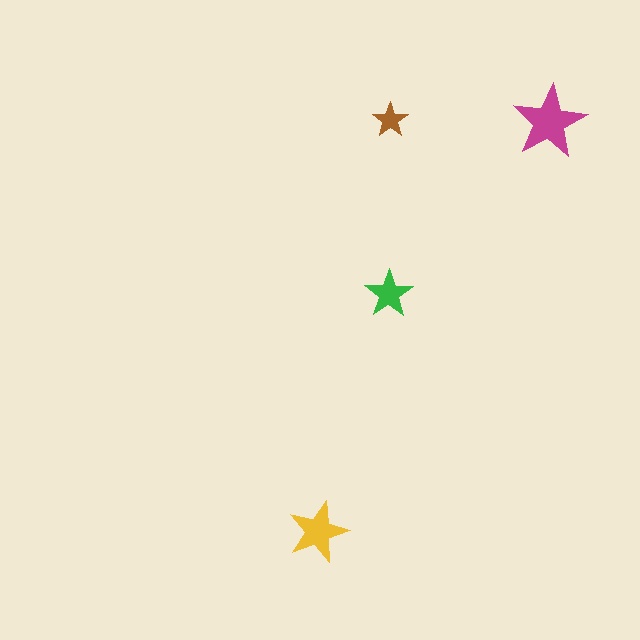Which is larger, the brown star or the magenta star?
The magenta one.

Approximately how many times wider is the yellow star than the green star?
About 1.5 times wider.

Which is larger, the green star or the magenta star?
The magenta one.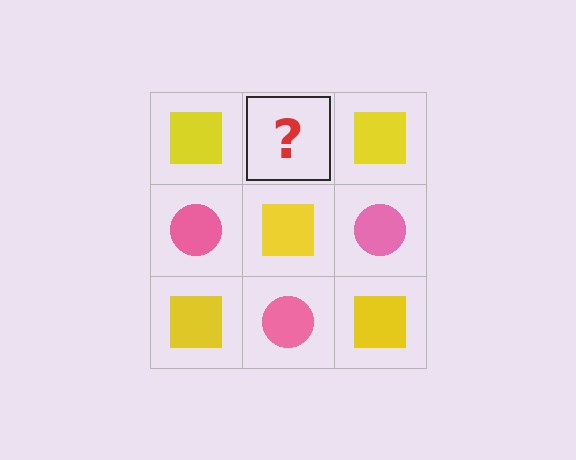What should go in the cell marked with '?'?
The missing cell should contain a pink circle.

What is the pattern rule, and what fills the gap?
The rule is that it alternates yellow square and pink circle in a checkerboard pattern. The gap should be filled with a pink circle.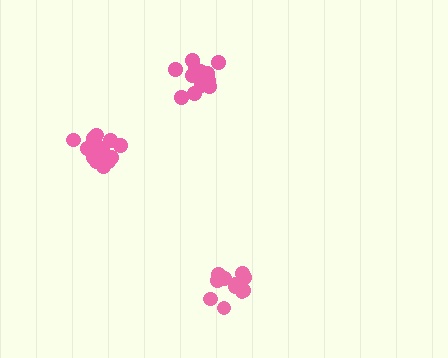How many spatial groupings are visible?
There are 3 spatial groupings.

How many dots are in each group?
Group 1: 14 dots, Group 2: 20 dots, Group 3: 16 dots (50 total).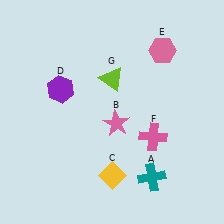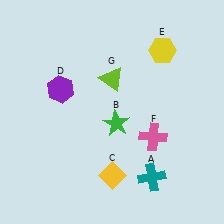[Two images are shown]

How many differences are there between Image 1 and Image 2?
There are 2 differences between the two images.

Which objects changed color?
B changed from pink to green. E changed from pink to yellow.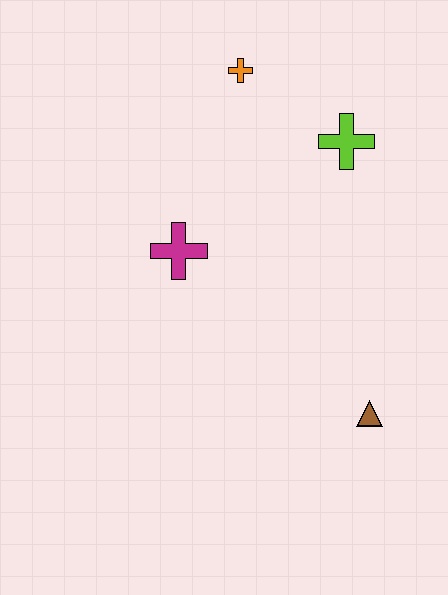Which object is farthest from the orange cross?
The brown triangle is farthest from the orange cross.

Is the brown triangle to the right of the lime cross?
Yes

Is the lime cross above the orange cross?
No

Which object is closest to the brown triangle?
The magenta cross is closest to the brown triangle.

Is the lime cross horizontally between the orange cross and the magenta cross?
No